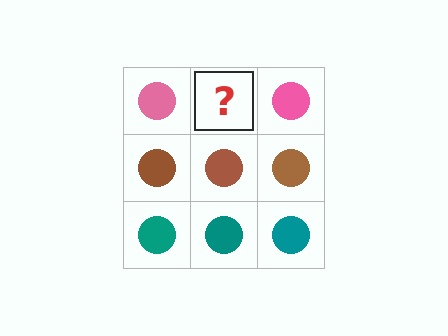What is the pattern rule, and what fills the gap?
The rule is that each row has a consistent color. The gap should be filled with a pink circle.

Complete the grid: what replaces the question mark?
The question mark should be replaced with a pink circle.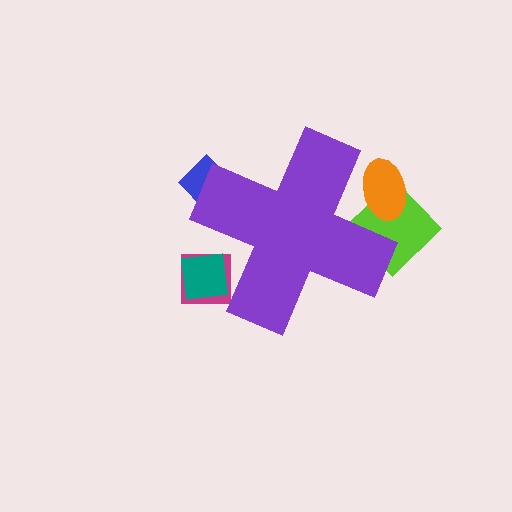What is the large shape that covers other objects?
A purple cross.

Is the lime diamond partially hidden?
Yes, the lime diamond is partially hidden behind the purple cross.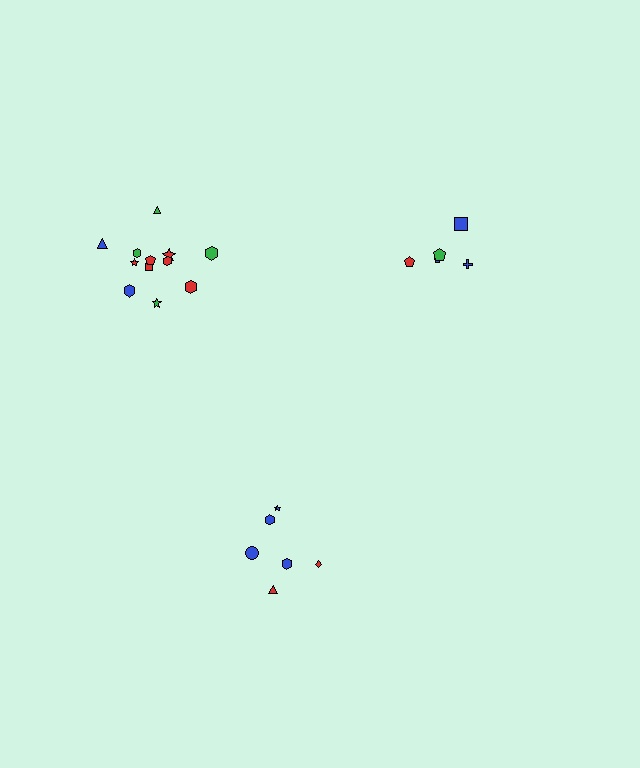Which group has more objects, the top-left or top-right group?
The top-left group.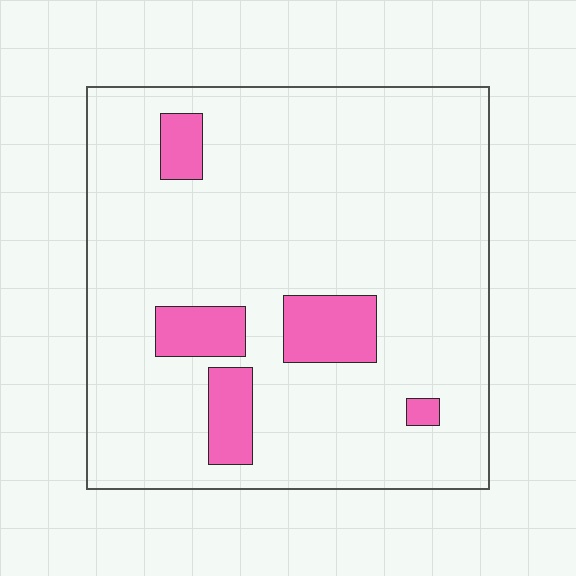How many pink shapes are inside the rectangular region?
5.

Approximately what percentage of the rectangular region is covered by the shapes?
Approximately 10%.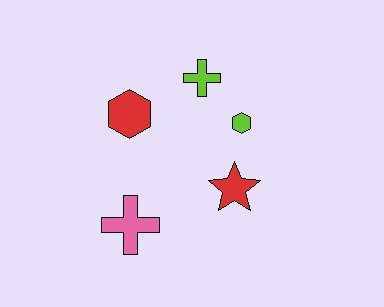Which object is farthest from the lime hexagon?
The pink cross is farthest from the lime hexagon.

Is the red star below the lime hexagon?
Yes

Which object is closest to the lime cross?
The lime hexagon is closest to the lime cross.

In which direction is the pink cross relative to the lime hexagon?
The pink cross is to the left of the lime hexagon.